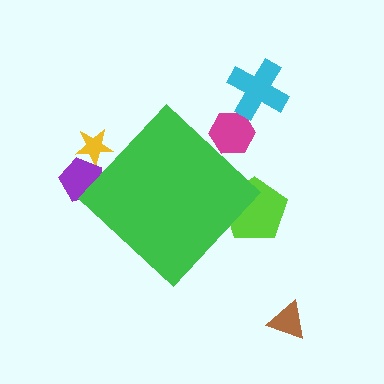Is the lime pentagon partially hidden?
Yes, the lime pentagon is partially hidden behind the green diamond.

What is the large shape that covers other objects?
A green diamond.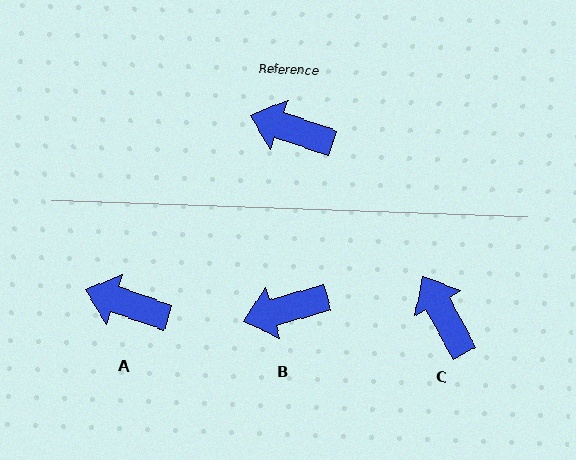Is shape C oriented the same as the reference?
No, it is off by about 43 degrees.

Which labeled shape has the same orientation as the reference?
A.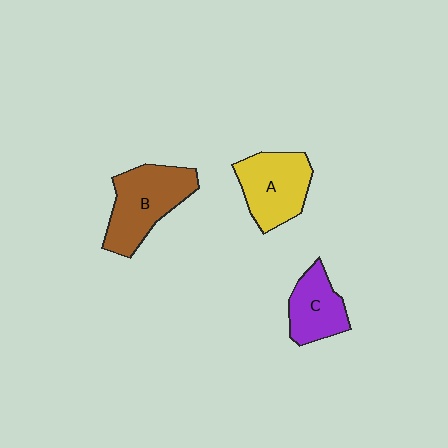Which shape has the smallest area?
Shape C (purple).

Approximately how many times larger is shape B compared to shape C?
Approximately 1.5 times.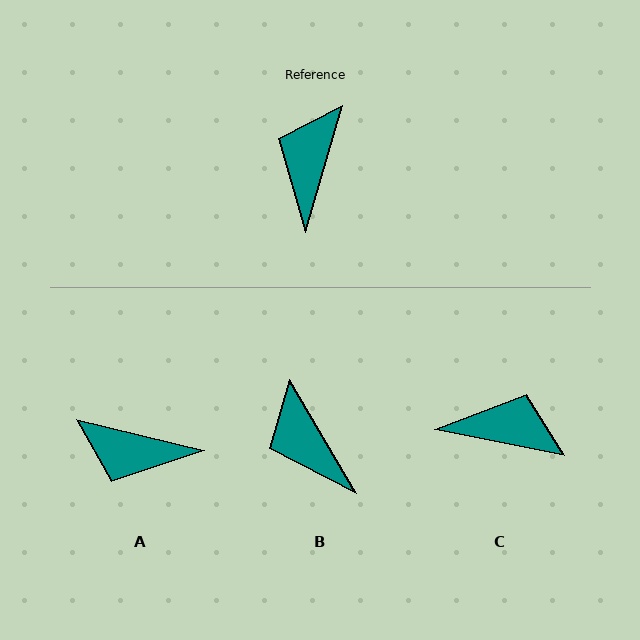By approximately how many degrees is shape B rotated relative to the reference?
Approximately 47 degrees counter-clockwise.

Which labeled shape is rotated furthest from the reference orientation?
A, about 92 degrees away.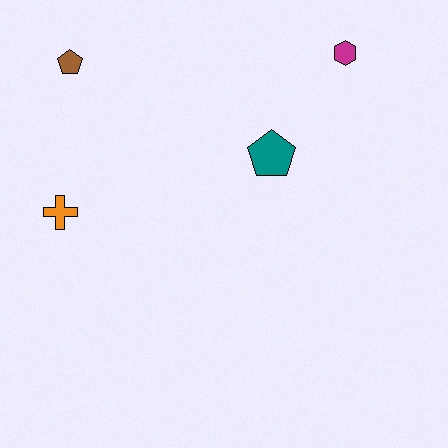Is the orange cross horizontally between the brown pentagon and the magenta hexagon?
No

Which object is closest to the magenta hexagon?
The teal pentagon is closest to the magenta hexagon.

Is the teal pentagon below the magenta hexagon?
Yes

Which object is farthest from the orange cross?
The magenta hexagon is farthest from the orange cross.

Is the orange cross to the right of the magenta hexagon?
No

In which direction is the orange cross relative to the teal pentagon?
The orange cross is to the left of the teal pentagon.